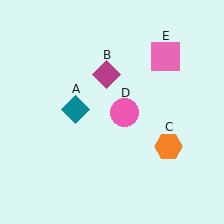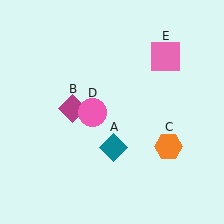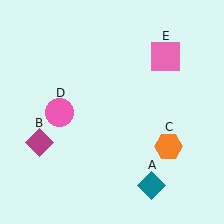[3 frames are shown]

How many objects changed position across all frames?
3 objects changed position: teal diamond (object A), magenta diamond (object B), pink circle (object D).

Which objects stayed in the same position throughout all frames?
Orange hexagon (object C) and pink square (object E) remained stationary.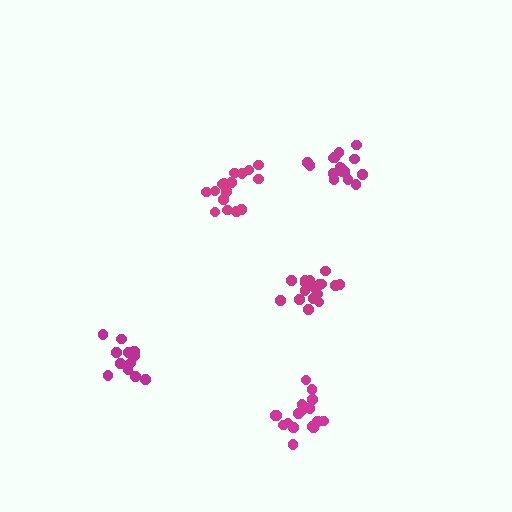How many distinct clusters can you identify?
There are 5 distinct clusters.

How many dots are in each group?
Group 1: 13 dots, Group 2: 18 dots, Group 3: 16 dots, Group 4: 17 dots, Group 5: 17 dots (81 total).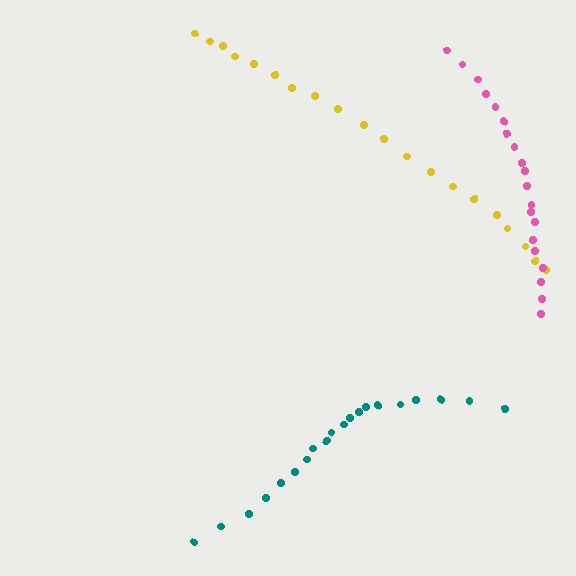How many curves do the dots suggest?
There are 3 distinct paths.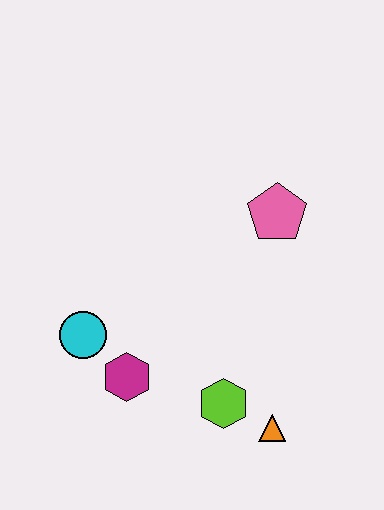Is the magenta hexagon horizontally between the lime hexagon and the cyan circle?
Yes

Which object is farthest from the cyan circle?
The pink pentagon is farthest from the cyan circle.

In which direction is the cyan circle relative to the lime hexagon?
The cyan circle is to the left of the lime hexagon.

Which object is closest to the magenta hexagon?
The cyan circle is closest to the magenta hexagon.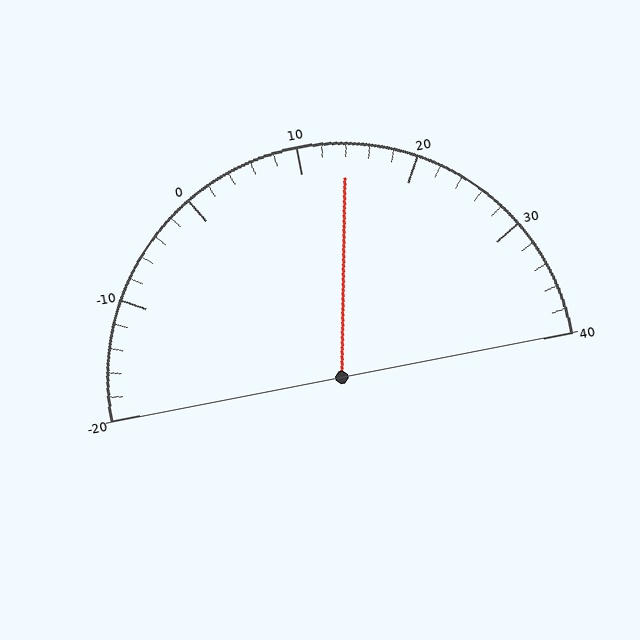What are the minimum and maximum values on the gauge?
The gauge ranges from -20 to 40.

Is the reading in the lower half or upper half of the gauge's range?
The reading is in the upper half of the range (-20 to 40).